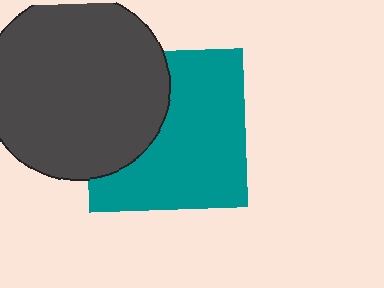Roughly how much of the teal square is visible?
About half of it is visible (roughly 65%).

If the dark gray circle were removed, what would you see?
You would see the complete teal square.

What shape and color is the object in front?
The object in front is a dark gray circle.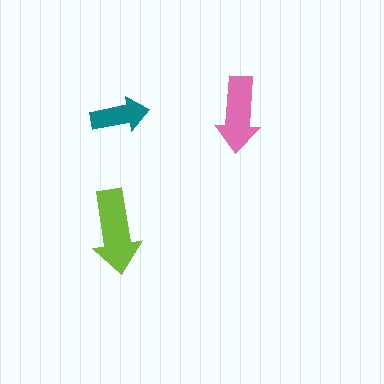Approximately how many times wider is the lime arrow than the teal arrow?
About 1.5 times wider.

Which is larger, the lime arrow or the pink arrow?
The lime one.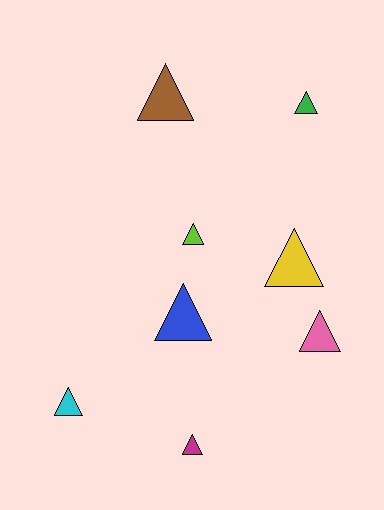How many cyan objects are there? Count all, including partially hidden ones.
There is 1 cyan object.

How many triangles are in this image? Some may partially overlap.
There are 8 triangles.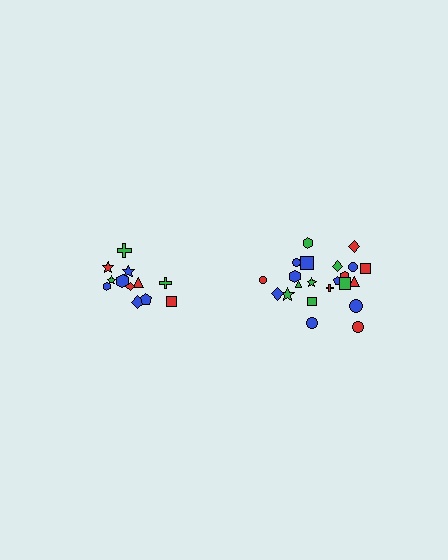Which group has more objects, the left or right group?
The right group.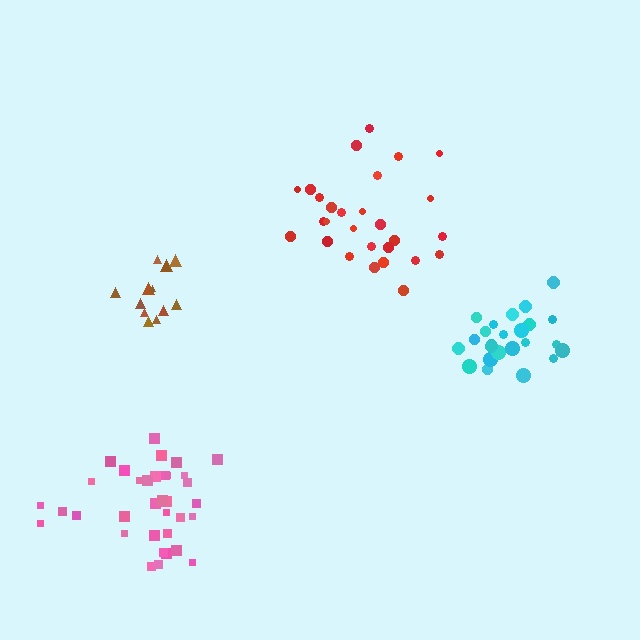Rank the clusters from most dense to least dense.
cyan, pink, brown, red.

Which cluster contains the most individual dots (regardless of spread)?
Pink (35).